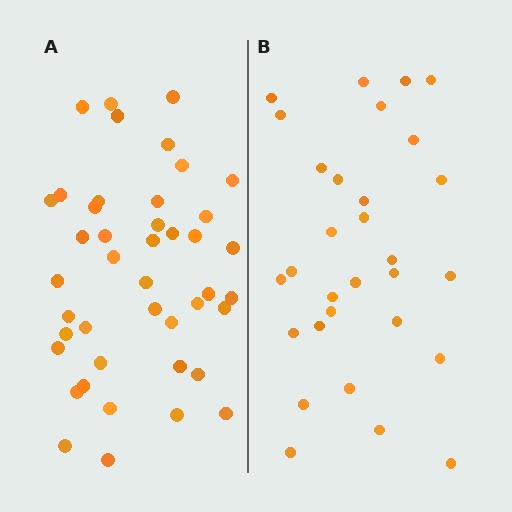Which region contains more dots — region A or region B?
Region A (the left region) has more dots.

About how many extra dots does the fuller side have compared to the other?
Region A has approximately 15 more dots than region B.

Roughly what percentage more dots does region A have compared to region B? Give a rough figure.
About 45% more.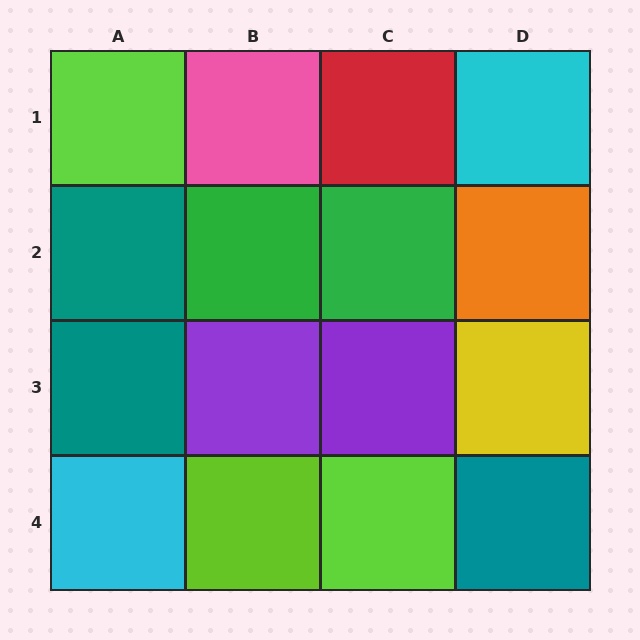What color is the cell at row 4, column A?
Cyan.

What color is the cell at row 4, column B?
Lime.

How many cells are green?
2 cells are green.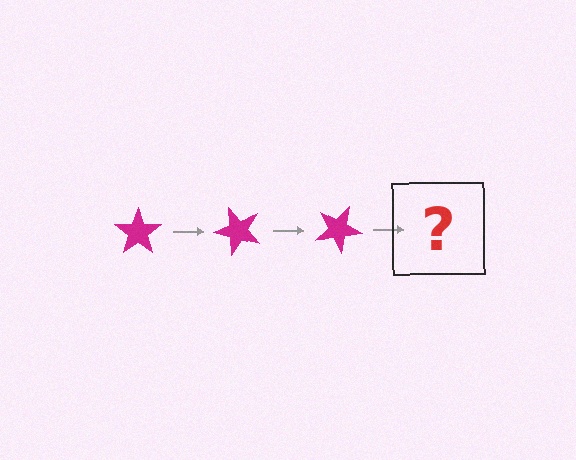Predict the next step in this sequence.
The next step is a magenta star rotated 150 degrees.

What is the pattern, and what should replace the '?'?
The pattern is that the star rotates 50 degrees each step. The '?' should be a magenta star rotated 150 degrees.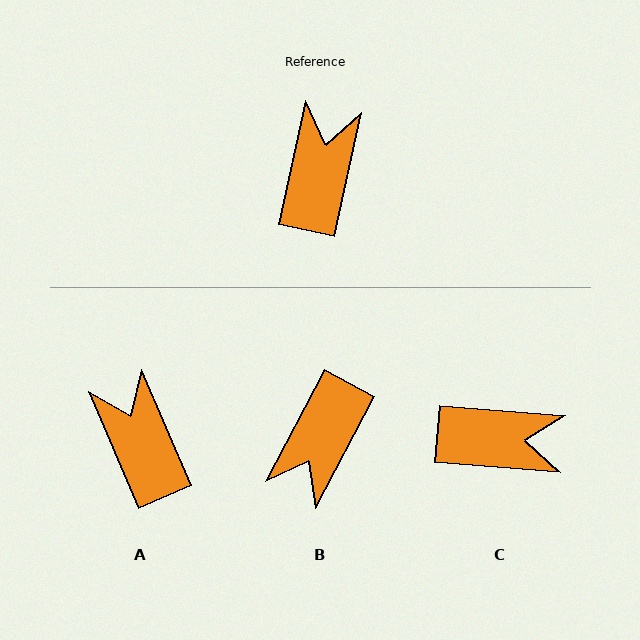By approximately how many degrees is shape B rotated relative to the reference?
Approximately 164 degrees counter-clockwise.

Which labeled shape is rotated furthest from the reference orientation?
B, about 164 degrees away.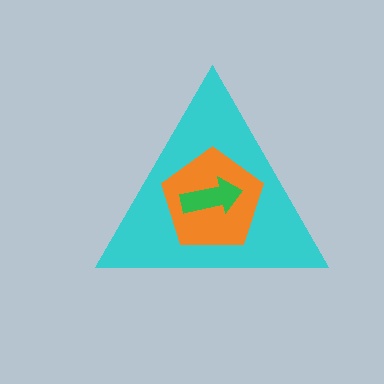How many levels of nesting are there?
3.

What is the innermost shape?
The green arrow.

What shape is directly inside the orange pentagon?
The green arrow.